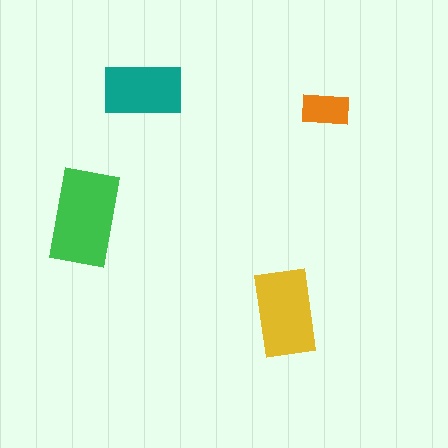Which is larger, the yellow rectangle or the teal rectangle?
The yellow one.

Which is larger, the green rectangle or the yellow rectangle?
The green one.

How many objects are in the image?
There are 4 objects in the image.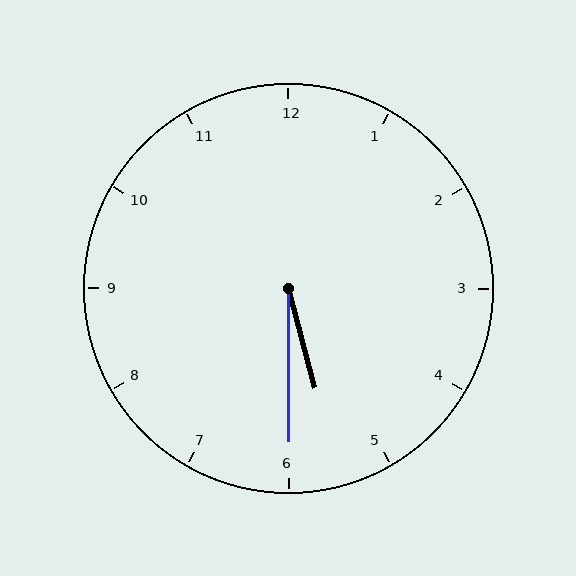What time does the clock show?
5:30.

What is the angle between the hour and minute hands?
Approximately 15 degrees.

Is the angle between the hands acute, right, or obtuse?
It is acute.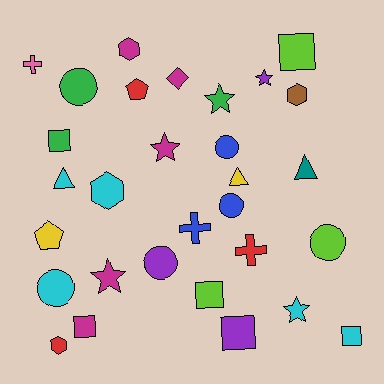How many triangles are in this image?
There are 3 triangles.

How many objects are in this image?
There are 30 objects.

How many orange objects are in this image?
There are no orange objects.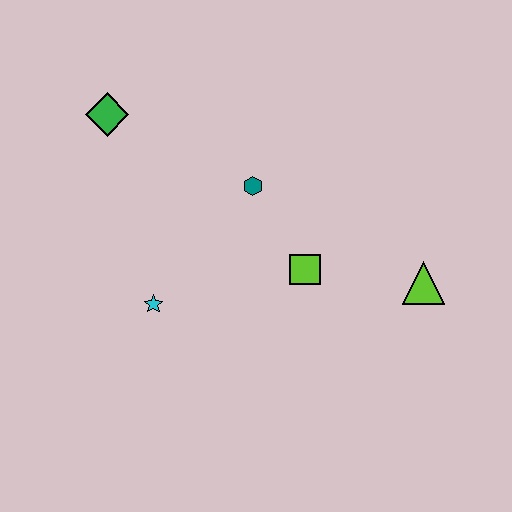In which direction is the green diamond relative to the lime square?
The green diamond is to the left of the lime square.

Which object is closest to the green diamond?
The teal hexagon is closest to the green diamond.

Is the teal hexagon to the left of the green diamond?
No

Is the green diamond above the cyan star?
Yes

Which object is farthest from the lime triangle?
The green diamond is farthest from the lime triangle.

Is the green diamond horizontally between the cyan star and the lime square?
No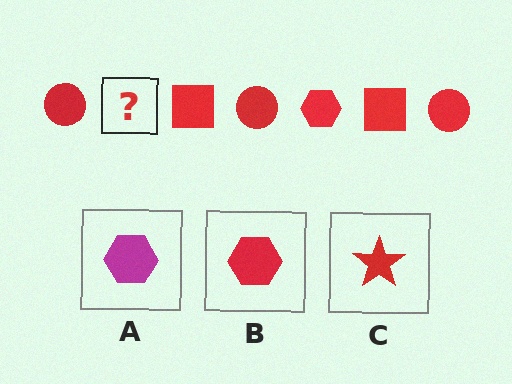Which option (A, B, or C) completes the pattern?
B.